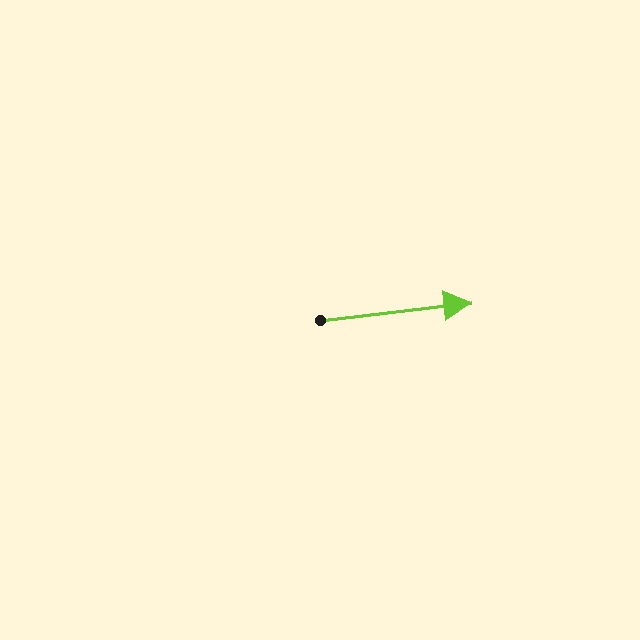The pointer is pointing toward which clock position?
Roughly 3 o'clock.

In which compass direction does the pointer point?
East.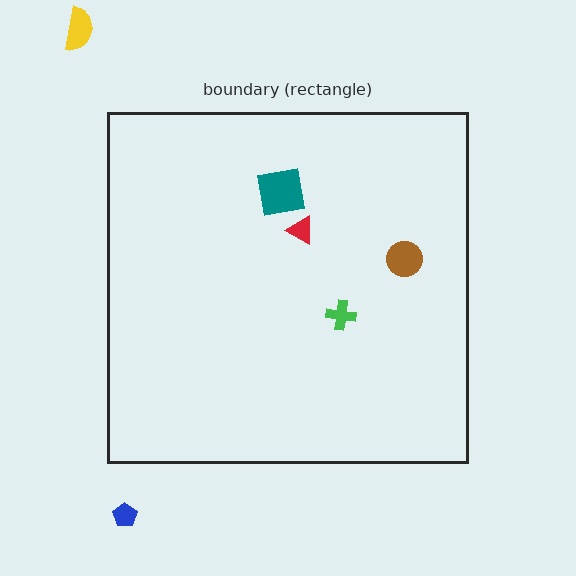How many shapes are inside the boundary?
4 inside, 2 outside.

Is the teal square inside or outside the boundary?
Inside.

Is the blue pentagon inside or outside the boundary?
Outside.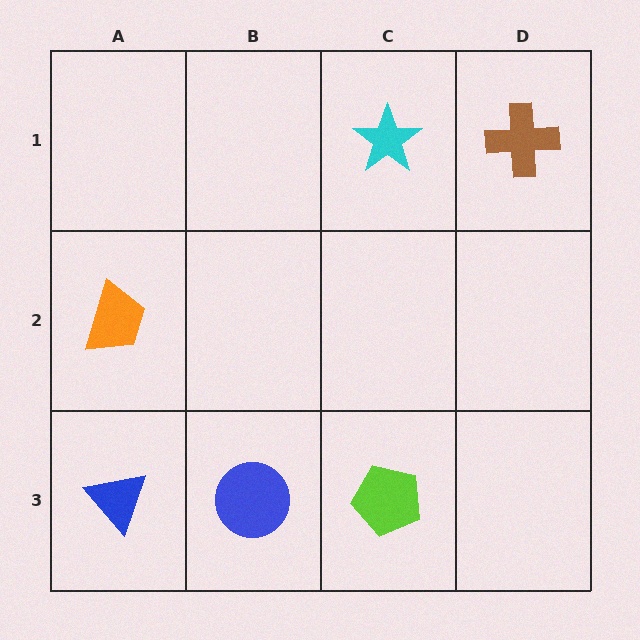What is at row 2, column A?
An orange trapezoid.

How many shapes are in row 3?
3 shapes.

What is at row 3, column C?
A lime pentagon.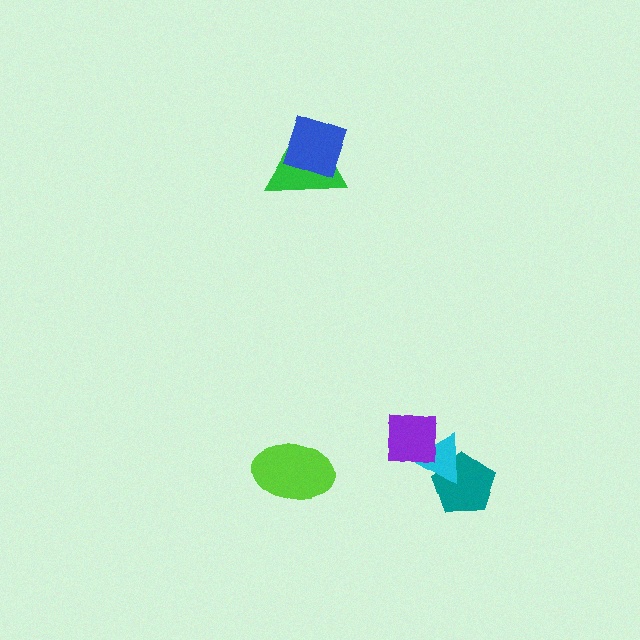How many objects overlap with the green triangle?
1 object overlaps with the green triangle.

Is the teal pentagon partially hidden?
Yes, it is partially covered by another shape.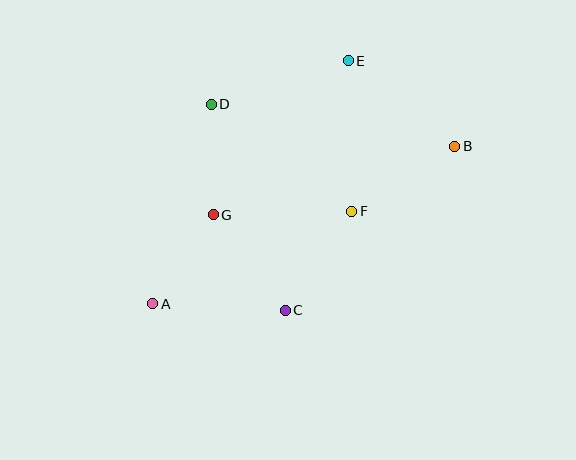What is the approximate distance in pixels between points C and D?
The distance between C and D is approximately 219 pixels.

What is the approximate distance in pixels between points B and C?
The distance between B and C is approximately 236 pixels.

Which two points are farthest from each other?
Points A and B are farthest from each other.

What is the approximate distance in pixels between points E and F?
The distance between E and F is approximately 151 pixels.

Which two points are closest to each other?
Points A and G are closest to each other.